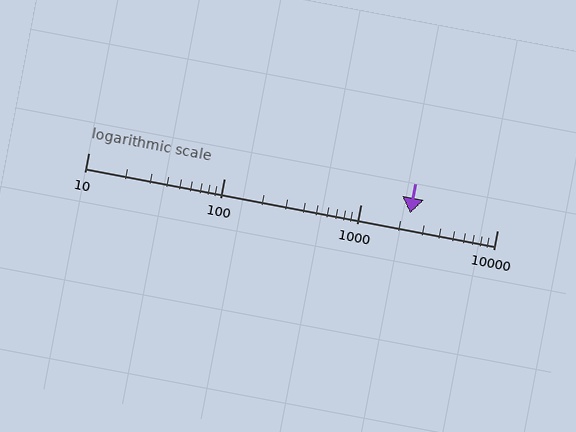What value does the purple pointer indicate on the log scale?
The pointer indicates approximately 2300.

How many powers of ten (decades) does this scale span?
The scale spans 3 decades, from 10 to 10000.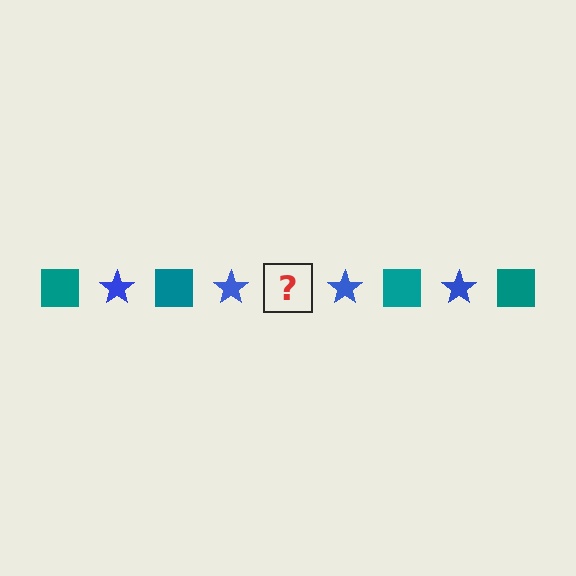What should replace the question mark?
The question mark should be replaced with a teal square.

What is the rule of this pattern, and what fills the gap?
The rule is that the pattern alternates between teal square and blue star. The gap should be filled with a teal square.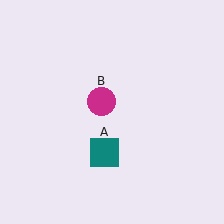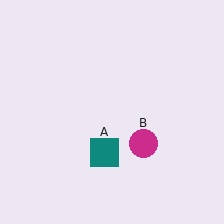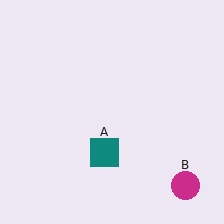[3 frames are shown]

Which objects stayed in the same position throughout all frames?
Teal square (object A) remained stationary.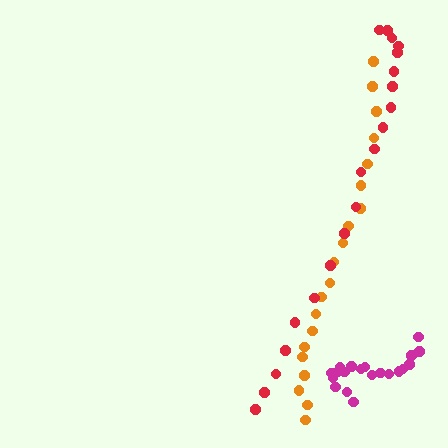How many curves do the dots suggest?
There are 3 distinct paths.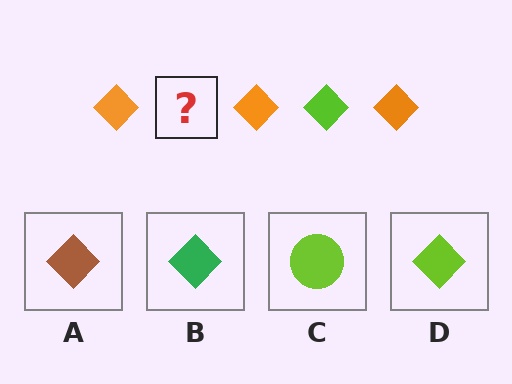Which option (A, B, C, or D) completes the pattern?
D.